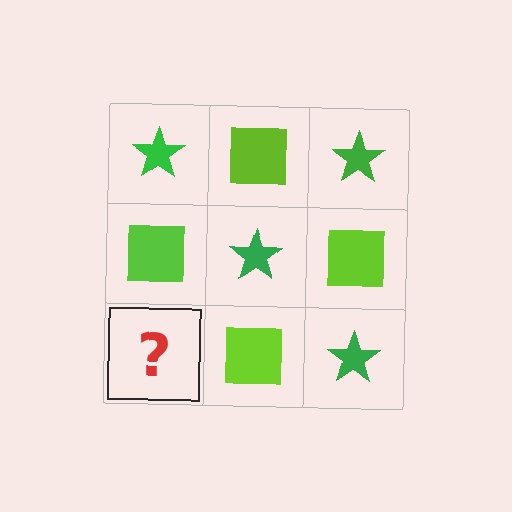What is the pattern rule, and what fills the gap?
The rule is that it alternates green star and lime square in a checkerboard pattern. The gap should be filled with a green star.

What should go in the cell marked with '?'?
The missing cell should contain a green star.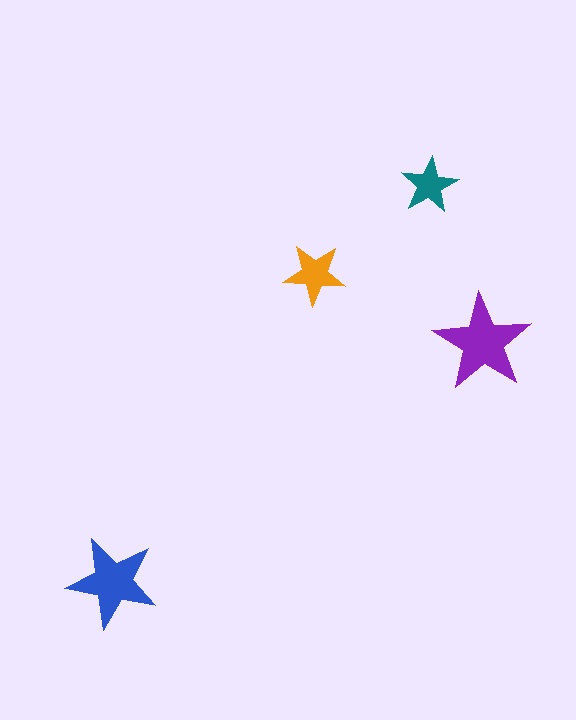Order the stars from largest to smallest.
the purple one, the blue one, the orange one, the teal one.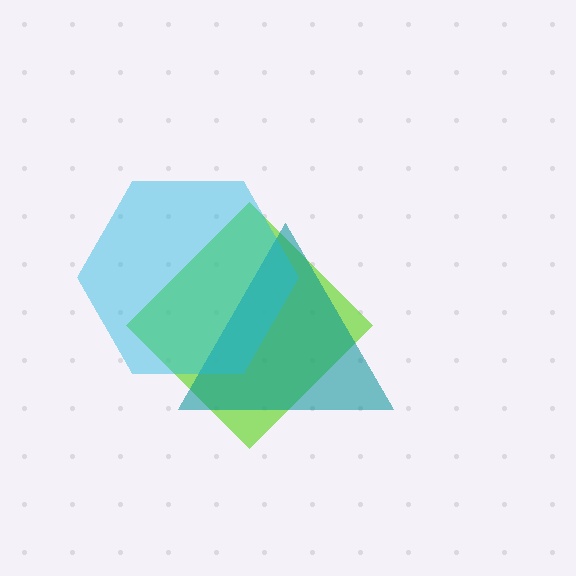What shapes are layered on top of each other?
The layered shapes are: a lime diamond, a teal triangle, a cyan hexagon.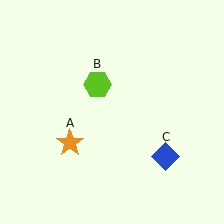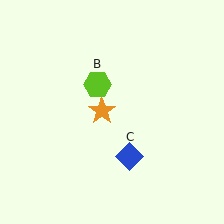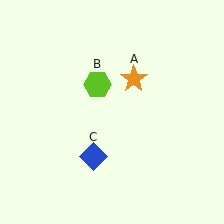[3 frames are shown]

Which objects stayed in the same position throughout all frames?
Lime hexagon (object B) remained stationary.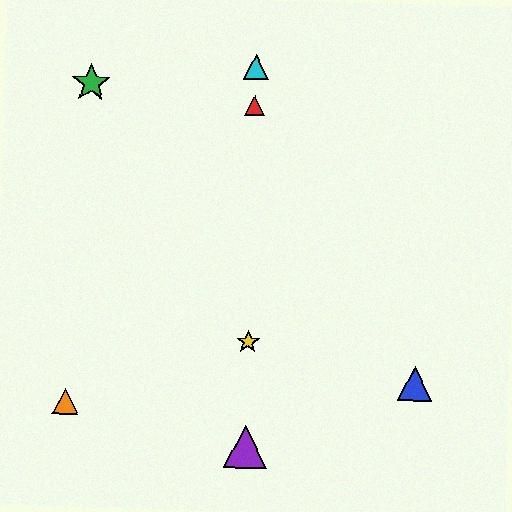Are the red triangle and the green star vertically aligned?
No, the red triangle is at x≈255 and the green star is at x≈91.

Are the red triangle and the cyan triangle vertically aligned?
Yes, both are at x≈255.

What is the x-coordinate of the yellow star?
The yellow star is at x≈248.